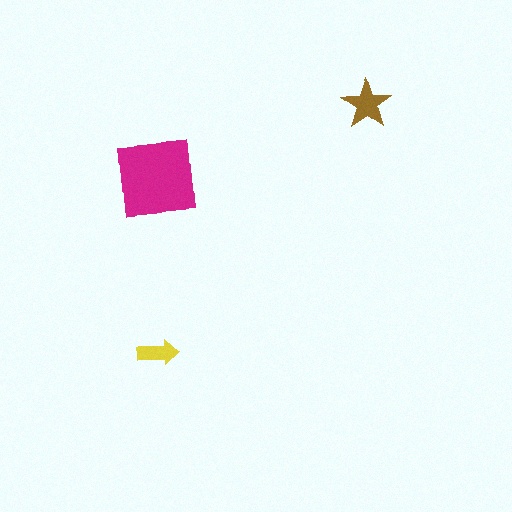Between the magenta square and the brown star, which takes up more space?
The magenta square.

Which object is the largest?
The magenta square.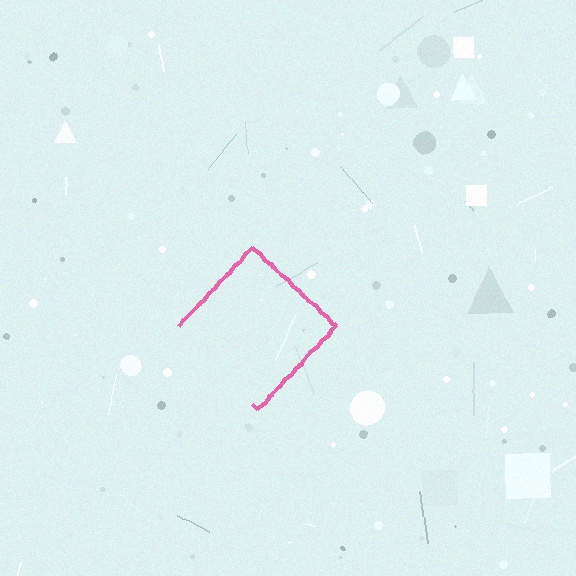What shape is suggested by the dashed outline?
The dashed outline suggests a diamond.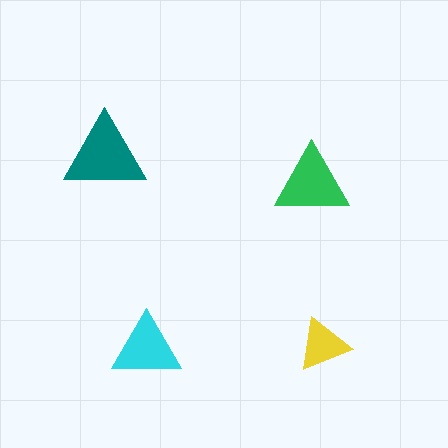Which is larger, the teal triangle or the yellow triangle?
The teal one.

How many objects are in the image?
There are 4 objects in the image.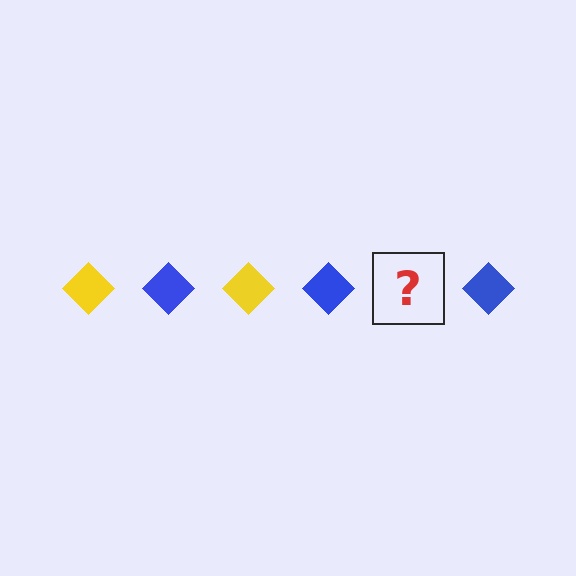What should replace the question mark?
The question mark should be replaced with a yellow diamond.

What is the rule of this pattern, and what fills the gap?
The rule is that the pattern cycles through yellow, blue diamonds. The gap should be filled with a yellow diamond.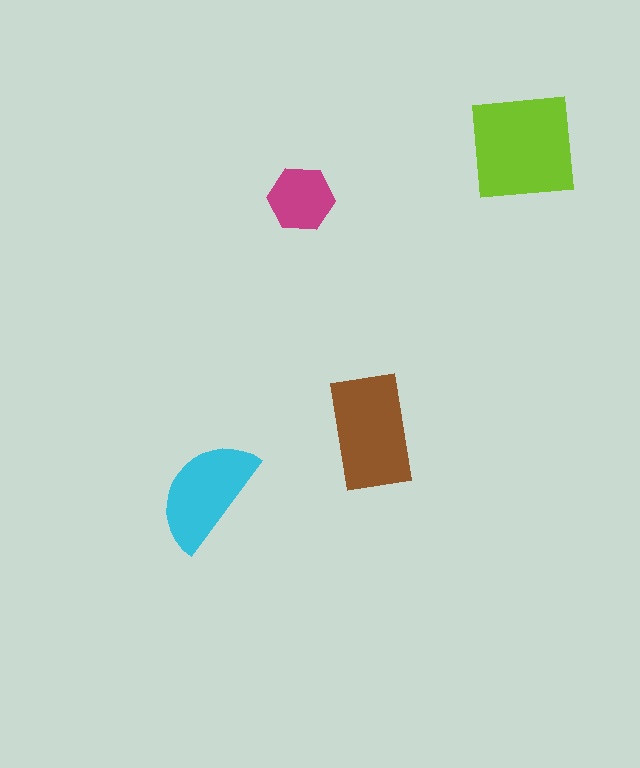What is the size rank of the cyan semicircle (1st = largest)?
3rd.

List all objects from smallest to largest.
The magenta hexagon, the cyan semicircle, the brown rectangle, the lime square.